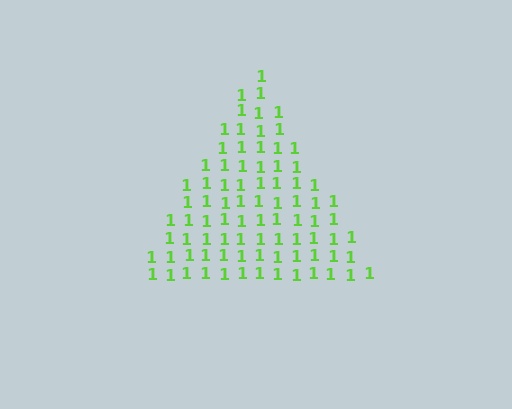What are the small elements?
The small elements are digit 1's.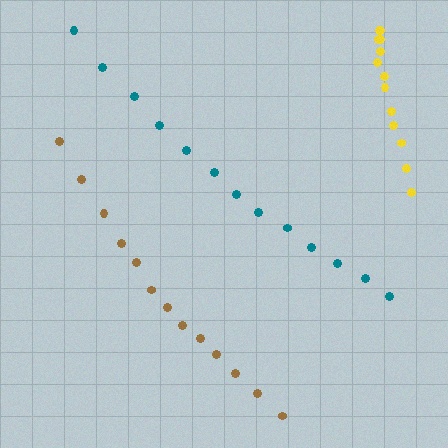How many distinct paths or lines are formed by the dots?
There are 3 distinct paths.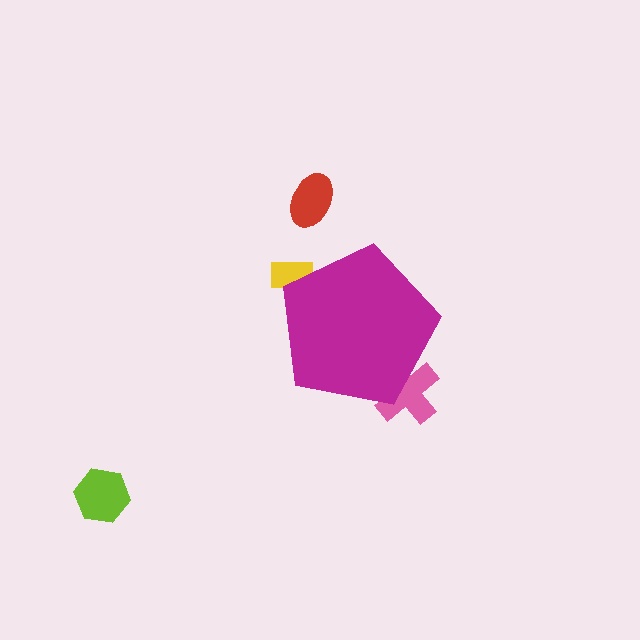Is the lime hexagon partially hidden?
No, the lime hexagon is fully visible.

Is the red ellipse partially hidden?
No, the red ellipse is fully visible.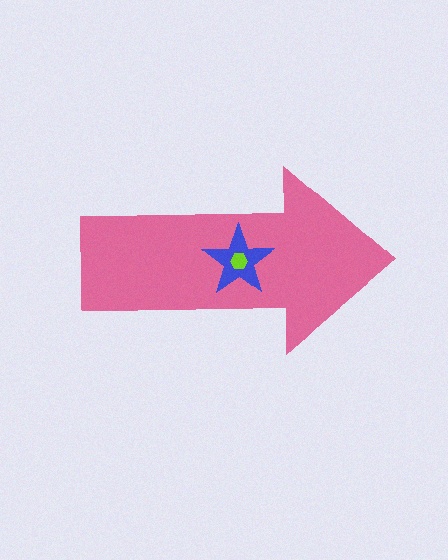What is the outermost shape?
The pink arrow.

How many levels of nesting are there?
3.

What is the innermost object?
The lime hexagon.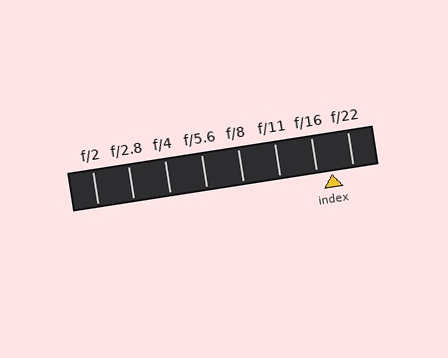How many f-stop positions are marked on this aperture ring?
There are 8 f-stop positions marked.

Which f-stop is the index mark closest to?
The index mark is closest to f/16.